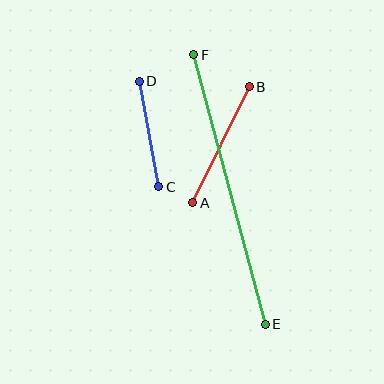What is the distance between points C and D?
The distance is approximately 107 pixels.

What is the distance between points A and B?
The distance is approximately 129 pixels.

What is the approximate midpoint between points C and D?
The midpoint is at approximately (149, 134) pixels.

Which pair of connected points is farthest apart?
Points E and F are farthest apart.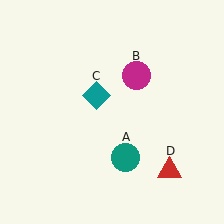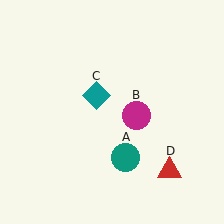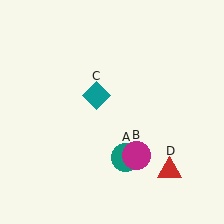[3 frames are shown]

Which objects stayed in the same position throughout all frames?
Teal circle (object A) and teal diamond (object C) and red triangle (object D) remained stationary.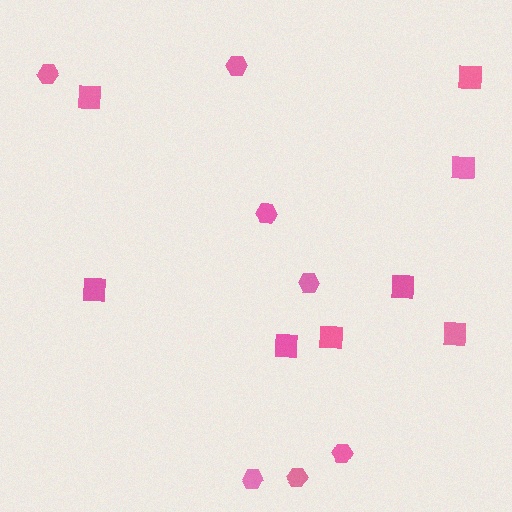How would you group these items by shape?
There are 2 groups: one group of hexagons (7) and one group of squares (8).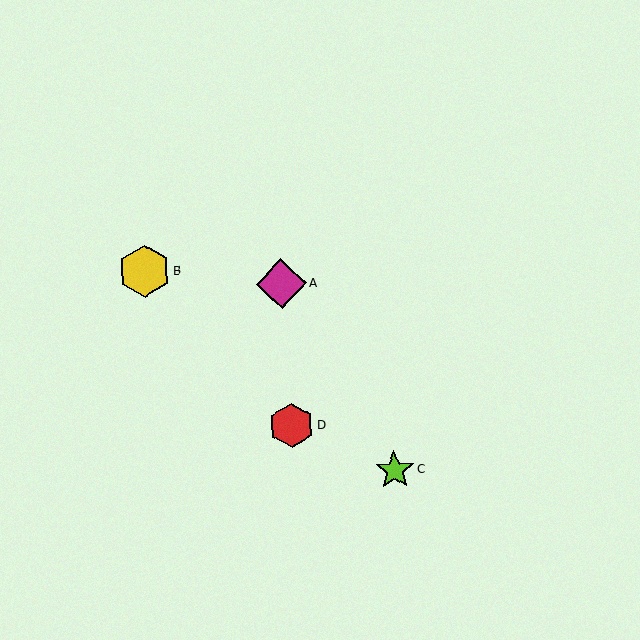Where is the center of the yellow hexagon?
The center of the yellow hexagon is at (145, 271).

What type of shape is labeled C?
Shape C is a lime star.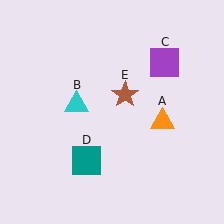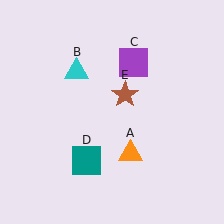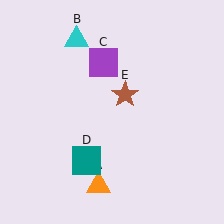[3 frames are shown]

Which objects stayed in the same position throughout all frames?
Teal square (object D) and brown star (object E) remained stationary.